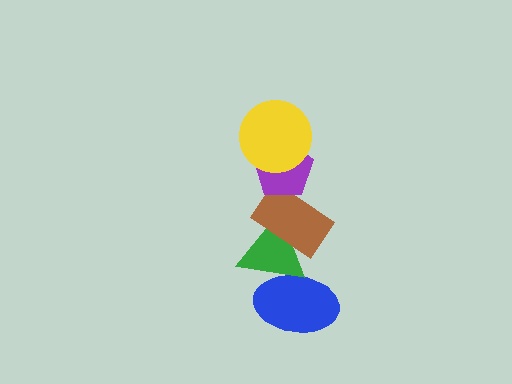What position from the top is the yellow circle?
The yellow circle is 1st from the top.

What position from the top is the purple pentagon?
The purple pentagon is 2nd from the top.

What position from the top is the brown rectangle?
The brown rectangle is 3rd from the top.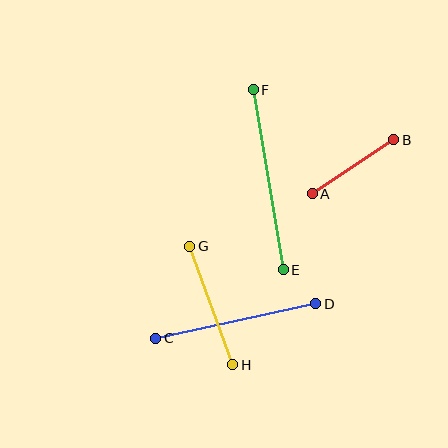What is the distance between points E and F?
The distance is approximately 183 pixels.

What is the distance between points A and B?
The distance is approximately 98 pixels.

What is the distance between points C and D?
The distance is approximately 164 pixels.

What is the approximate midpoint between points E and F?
The midpoint is at approximately (268, 180) pixels.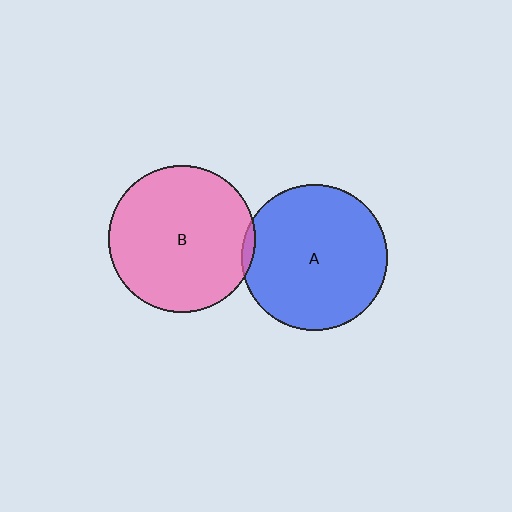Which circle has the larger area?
Circle B (pink).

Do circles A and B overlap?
Yes.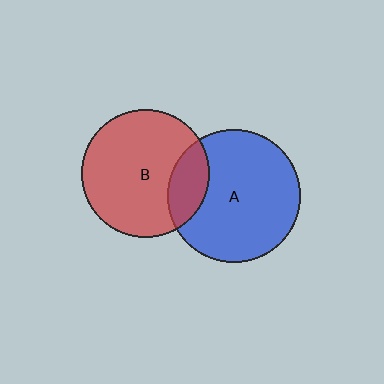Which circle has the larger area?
Circle A (blue).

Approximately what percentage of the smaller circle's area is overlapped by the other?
Approximately 20%.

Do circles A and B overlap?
Yes.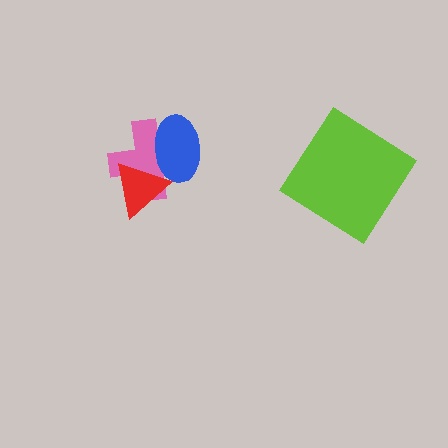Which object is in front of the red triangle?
The blue ellipse is in front of the red triangle.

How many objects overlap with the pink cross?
2 objects overlap with the pink cross.